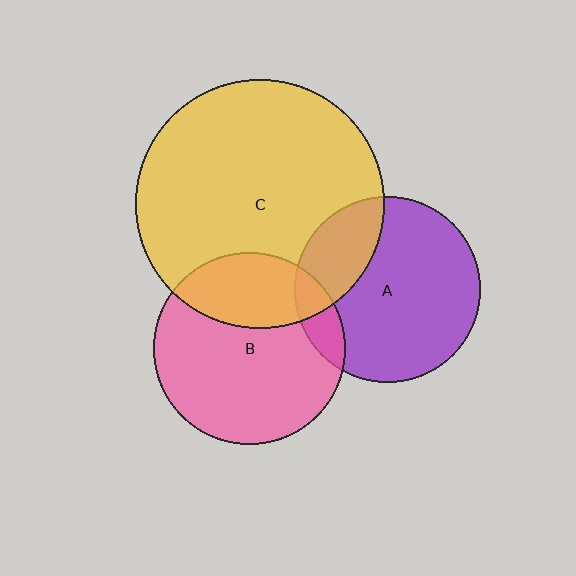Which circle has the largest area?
Circle C (yellow).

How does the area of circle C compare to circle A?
Approximately 1.8 times.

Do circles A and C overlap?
Yes.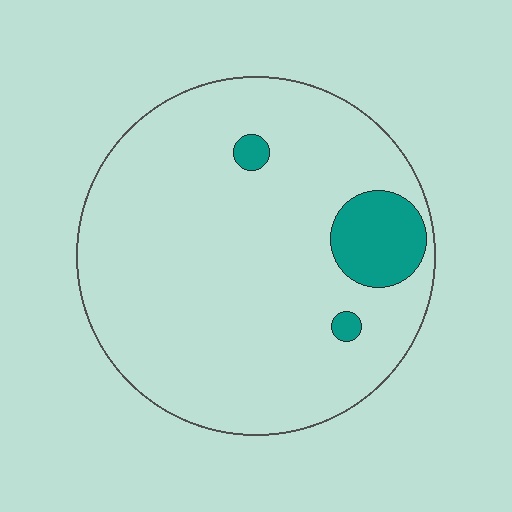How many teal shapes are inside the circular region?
3.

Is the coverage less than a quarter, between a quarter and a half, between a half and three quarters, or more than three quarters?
Less than a quarter.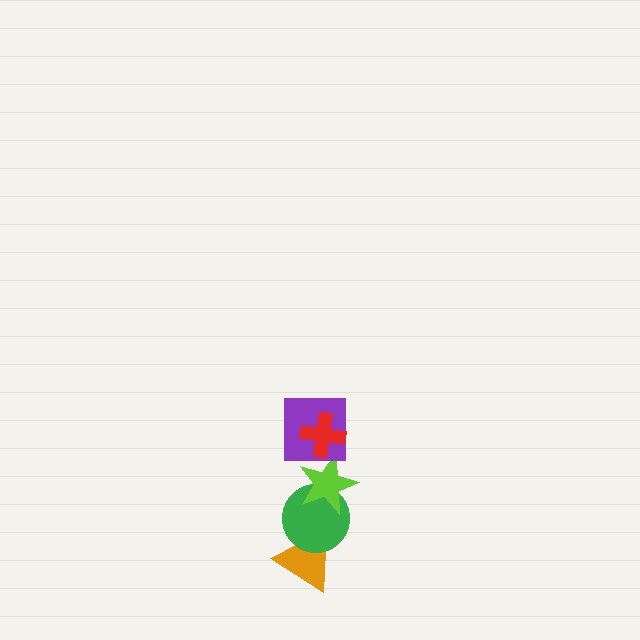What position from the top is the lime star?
The lime star is 3rd from the top.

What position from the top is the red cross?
The red cross is 1st from the top.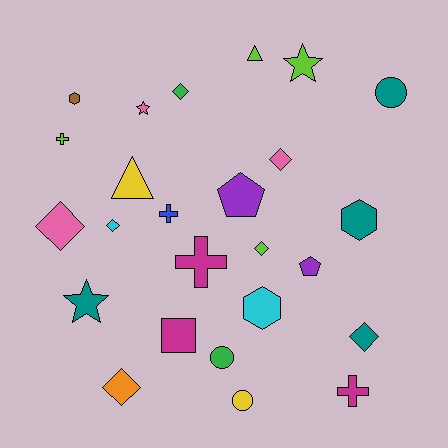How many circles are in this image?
There are 3 circles.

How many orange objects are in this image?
There is 1 orange object.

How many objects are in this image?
There are 25 objects.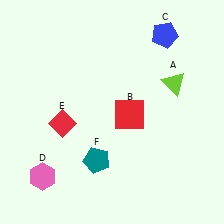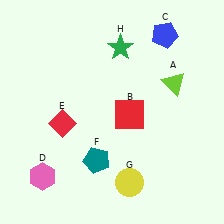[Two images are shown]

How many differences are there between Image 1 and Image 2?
There are 2 differences between the two images.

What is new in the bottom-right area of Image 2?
A yellow circle (G) was added in the bottom-right area of Image 2.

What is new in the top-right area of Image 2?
A green star (H) was added in the top-right area of Image 2.